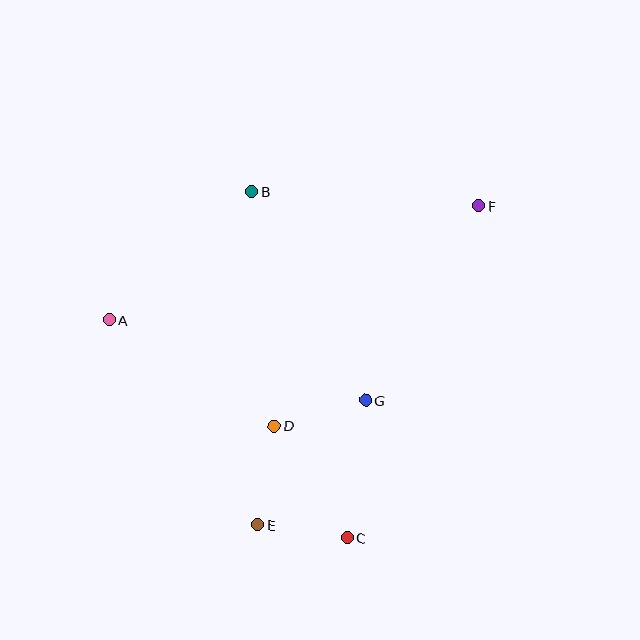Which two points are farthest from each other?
Points E and F are farthest from each other.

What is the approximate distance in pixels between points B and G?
The distance between B and G is approximately 238 pixels.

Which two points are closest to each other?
Points C and E are closest to each other.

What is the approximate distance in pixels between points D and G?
The distance between D and G is approximately 95 pixels.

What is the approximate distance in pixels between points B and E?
The distance between B and E is approximately 334 pixels.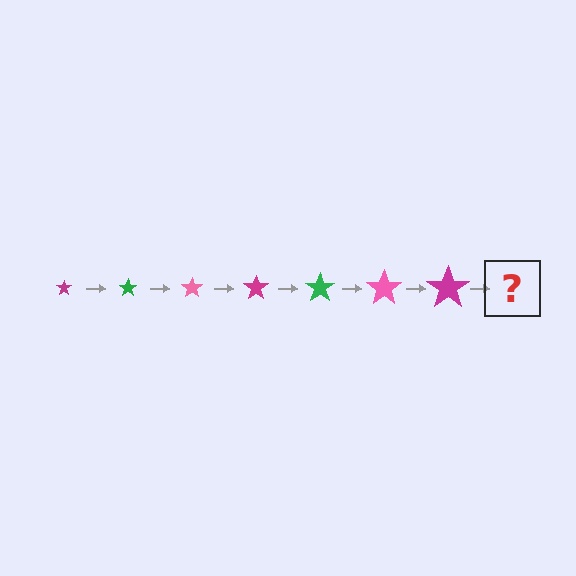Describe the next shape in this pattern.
It should be a green star, larger than the previous one.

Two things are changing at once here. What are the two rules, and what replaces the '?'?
The two rules are that the star grows larger each step and the color cycles through magenta, green, and pink. The '?' should be a green star, larger than the previous one.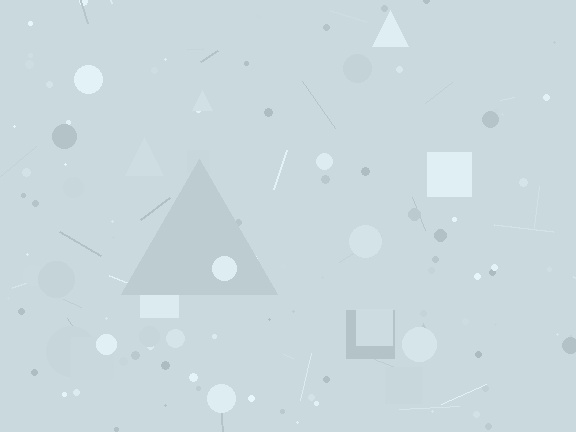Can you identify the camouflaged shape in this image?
The camouflaged shape is a triangle.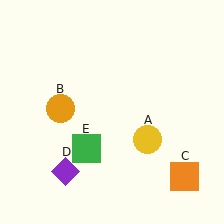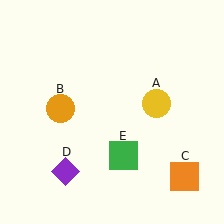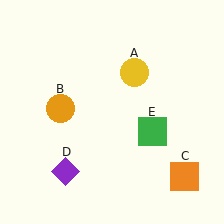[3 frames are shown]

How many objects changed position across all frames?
2 objects changed position: yellow circle (object A), green square (object E).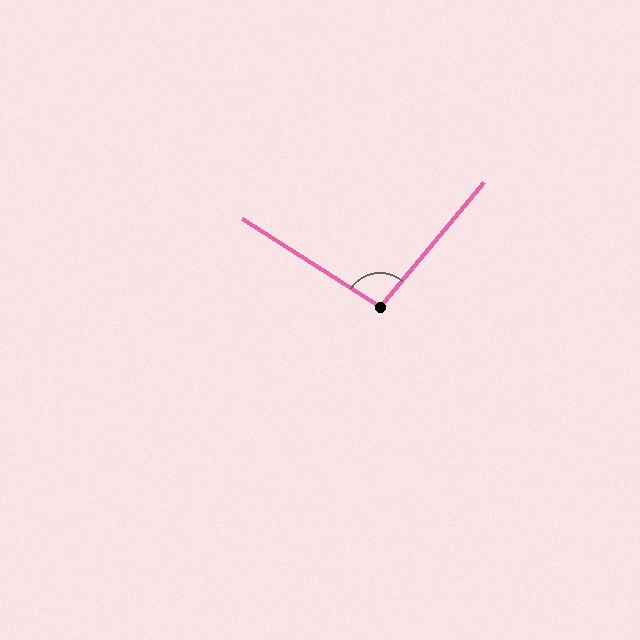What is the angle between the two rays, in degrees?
Approximately 97 degrees.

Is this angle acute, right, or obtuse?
It is obtuse.